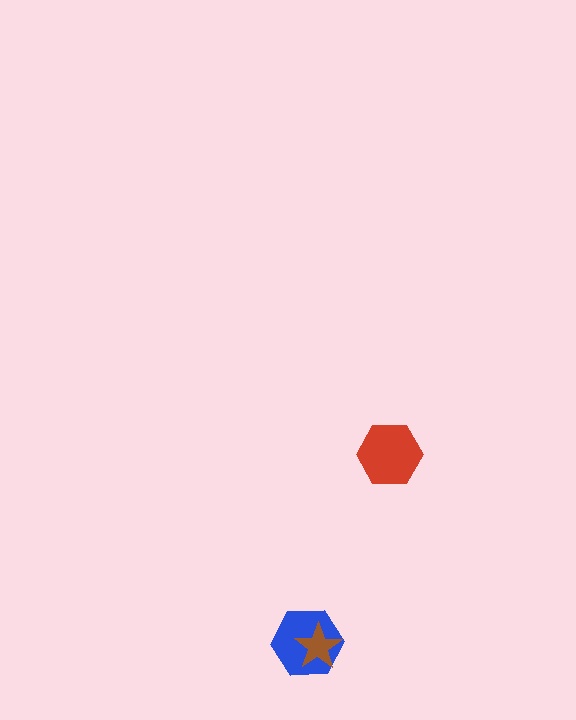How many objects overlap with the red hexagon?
0 objects overlap with the red hexagon.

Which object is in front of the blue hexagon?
The brown star is in front of the blue hexagon.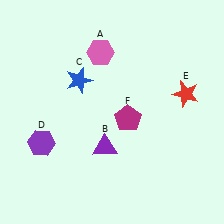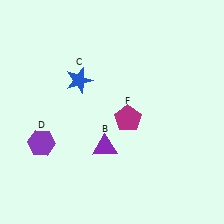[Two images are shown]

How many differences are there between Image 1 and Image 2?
There are 2 differences between the two images.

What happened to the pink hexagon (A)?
The pink hexagon (A) was removed in Image 2. It was in the top-left area of Image 1.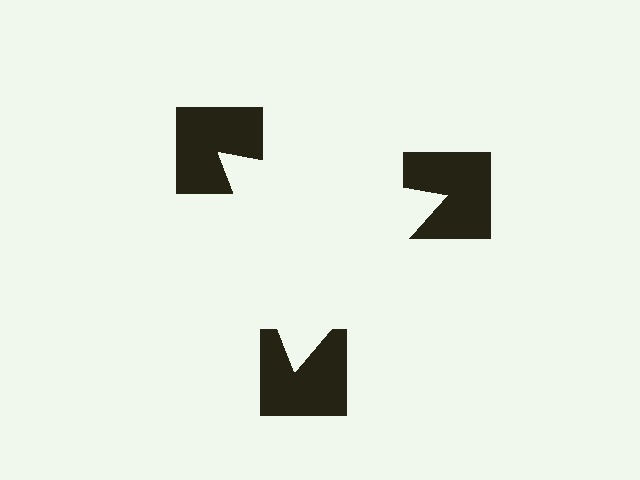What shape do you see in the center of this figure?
An illusory triangle — its edges are inferred from the aligned wedge cuts in the notched squares, not physically drawn.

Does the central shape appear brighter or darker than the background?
It typically appears slightly brighter than the background, even though no actual brightness change is drawn.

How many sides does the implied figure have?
3 sides.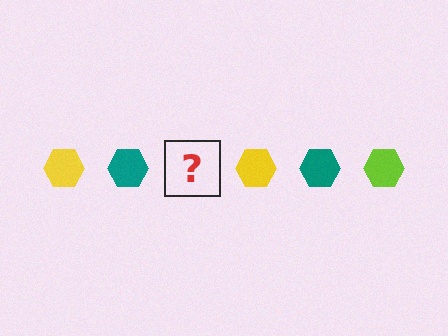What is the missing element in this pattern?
The missing element is a lime hexagon.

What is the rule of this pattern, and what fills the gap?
The rule is that the pattern cycles through yellow, teal, lime hexagons. The gap should be filled with a lime hexagon.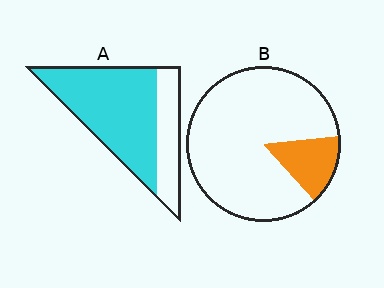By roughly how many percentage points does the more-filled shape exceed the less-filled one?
By roughly 55 percentage points (A over B).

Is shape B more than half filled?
No.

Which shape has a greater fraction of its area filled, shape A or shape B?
Shape A.